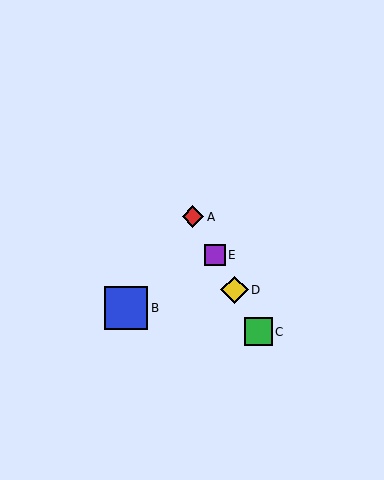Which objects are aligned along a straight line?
Objects A, C, D, E are aligned along a straight line.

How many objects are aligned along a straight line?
4 objects (A, C, D, E) are aligned along a straight line.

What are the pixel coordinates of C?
Object C is at (258, 332).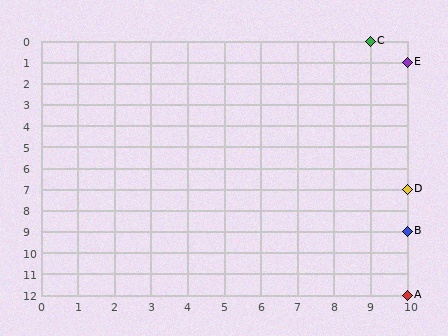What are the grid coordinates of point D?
Point D is at grid coordinates (10, 7).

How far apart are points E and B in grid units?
Points E and B are 8 rows apart.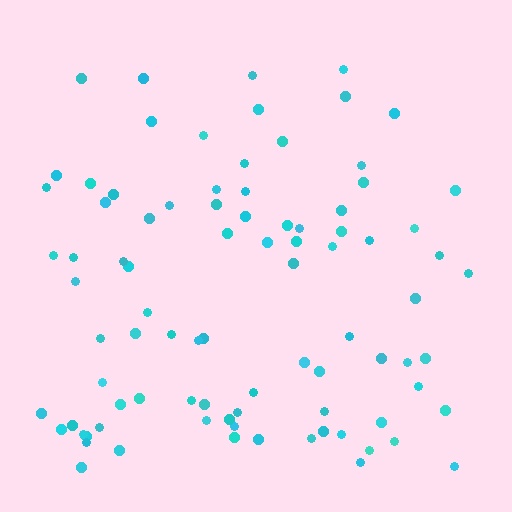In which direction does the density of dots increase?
From top to bottom, with the bottom side densest.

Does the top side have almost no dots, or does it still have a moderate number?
Still a moderate number, just noticeably fewer than the bottom.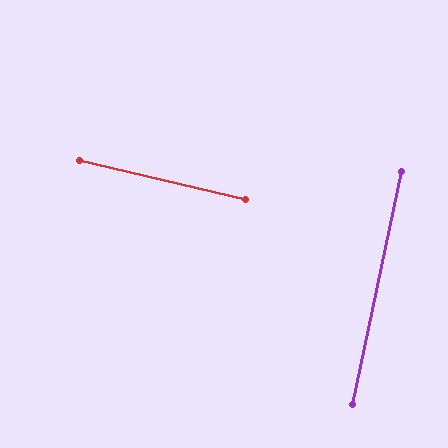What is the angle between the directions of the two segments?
Approximately 89 degrees.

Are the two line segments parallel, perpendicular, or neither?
Perpendicular — they meet at approximately 89°.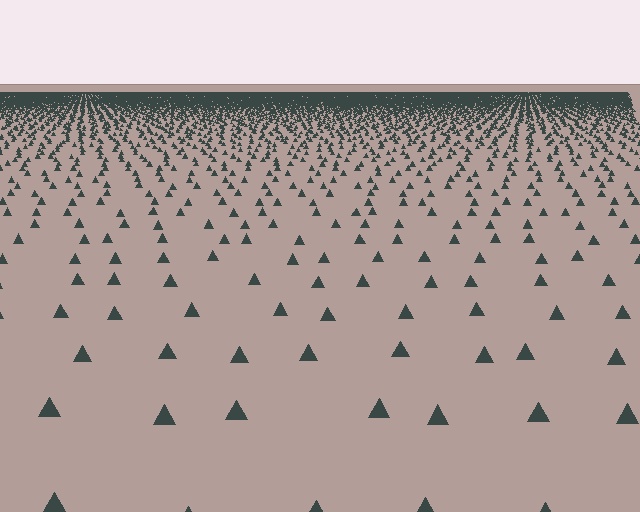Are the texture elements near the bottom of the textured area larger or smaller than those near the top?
Larger. Near the bottom, elements are closer to the viewer and appear at a bigger on-screen size.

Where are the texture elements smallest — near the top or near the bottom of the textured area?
Near the top.